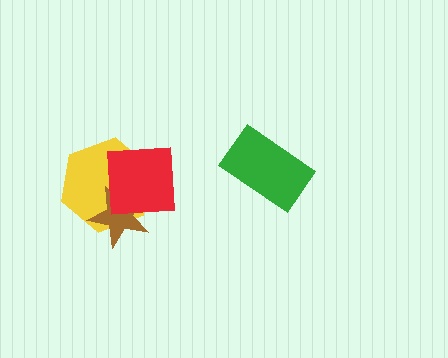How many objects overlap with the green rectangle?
0 objects overlap with the green rectangle.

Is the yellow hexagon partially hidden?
Yes, it is partially covered by another shape.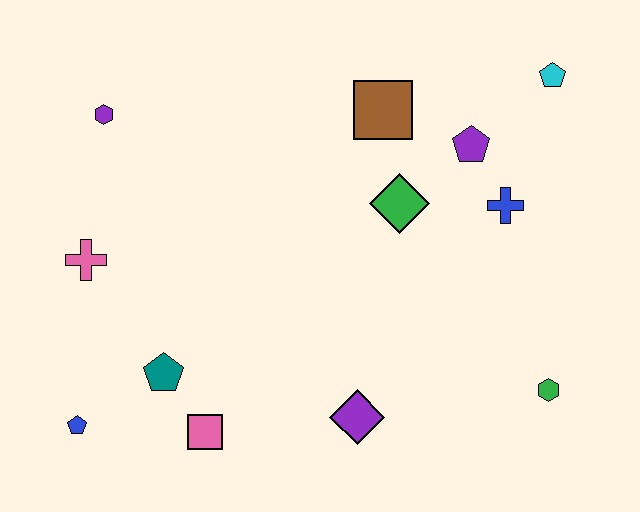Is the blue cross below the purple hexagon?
Yes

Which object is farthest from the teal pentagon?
The cyan pentagon is farthest from the teal pentagon.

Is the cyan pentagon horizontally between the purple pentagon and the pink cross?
No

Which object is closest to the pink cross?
The teal pentagon is closest to the pink cross.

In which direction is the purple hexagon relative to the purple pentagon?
The purple hexagon is to the left of the purple pentagon.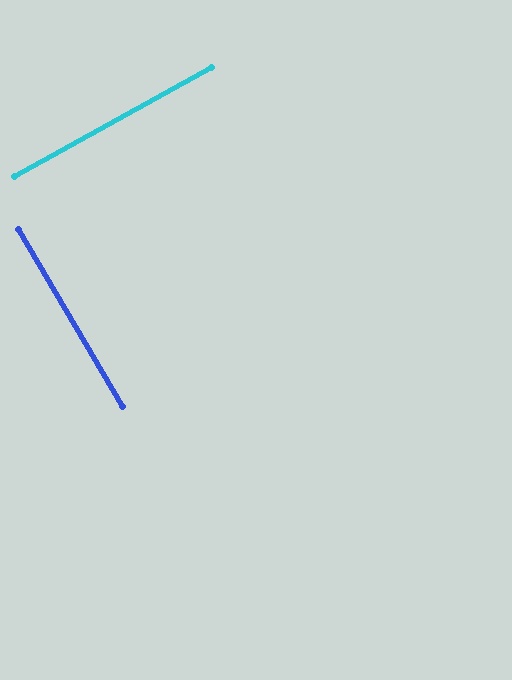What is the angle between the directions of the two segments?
Approximately 89 degrees.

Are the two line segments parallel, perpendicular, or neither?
Perpendicular — they meet at approximately 89°.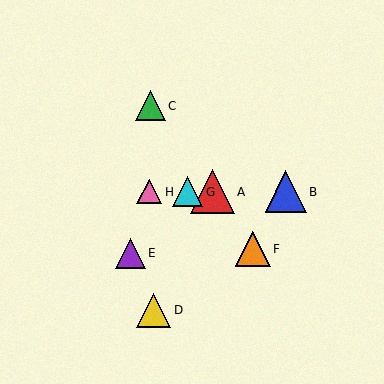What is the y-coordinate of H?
Object H is at y≈192.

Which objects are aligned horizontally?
Objects A, B, G, H are aligned horizontally.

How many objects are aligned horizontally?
4 objects (A, B, G, H) are aligned horizontally.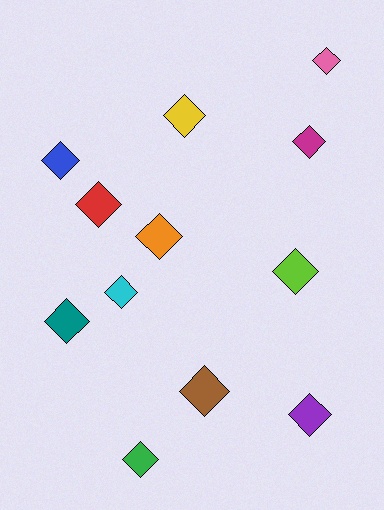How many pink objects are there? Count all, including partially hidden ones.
There is 1 pink object.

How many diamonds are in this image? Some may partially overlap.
There are 12 diamonds.